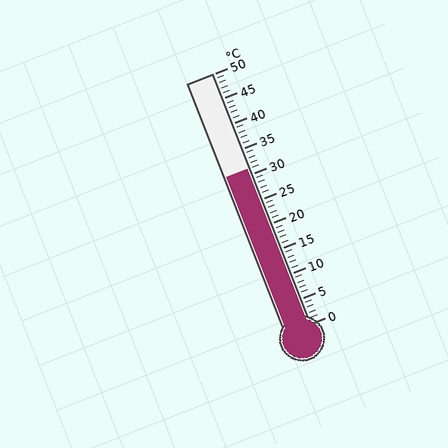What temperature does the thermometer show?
The thermometer shows approximately 31°C.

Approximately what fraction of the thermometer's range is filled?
The thermometer is filled to approximately 60% of its range.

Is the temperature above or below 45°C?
The temperature is below 45°C.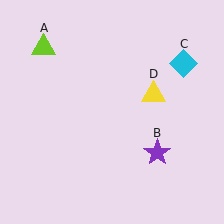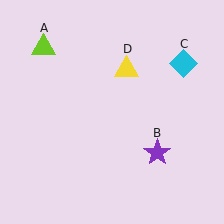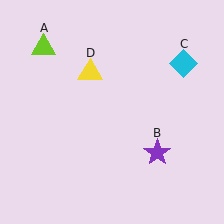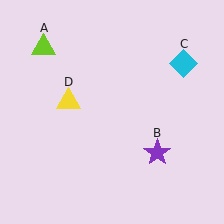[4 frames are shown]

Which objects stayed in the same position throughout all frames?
Lime triangle (object A) and purple star (object B) and cyan diamond (object C) remained stationary.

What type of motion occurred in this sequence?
The yellow triangle (object D) rotated counterclockwise around the center of the scene.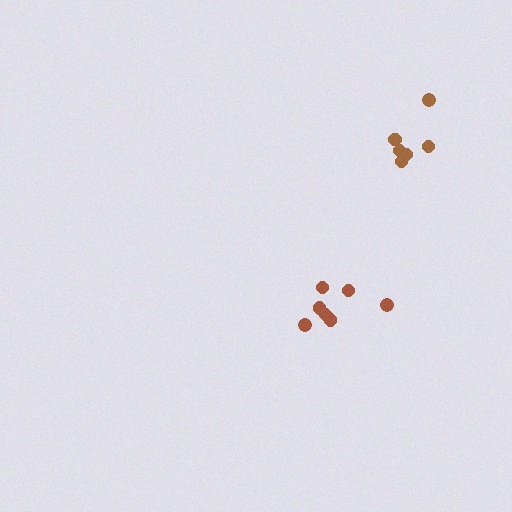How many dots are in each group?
Group 1: 7 dots, Group 2: 6 dots (13 total).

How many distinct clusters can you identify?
There are 2 distinct clusters.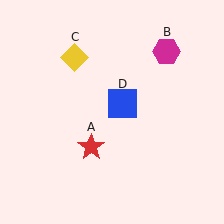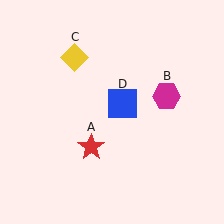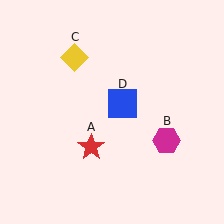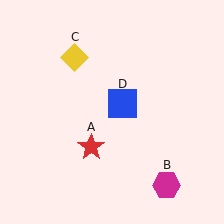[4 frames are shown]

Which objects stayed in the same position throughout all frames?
Red star (object A) and yellow diamond (object C) and blue square (object D) remained stationary.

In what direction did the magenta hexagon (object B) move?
The magenta hexagon (object B) moved down.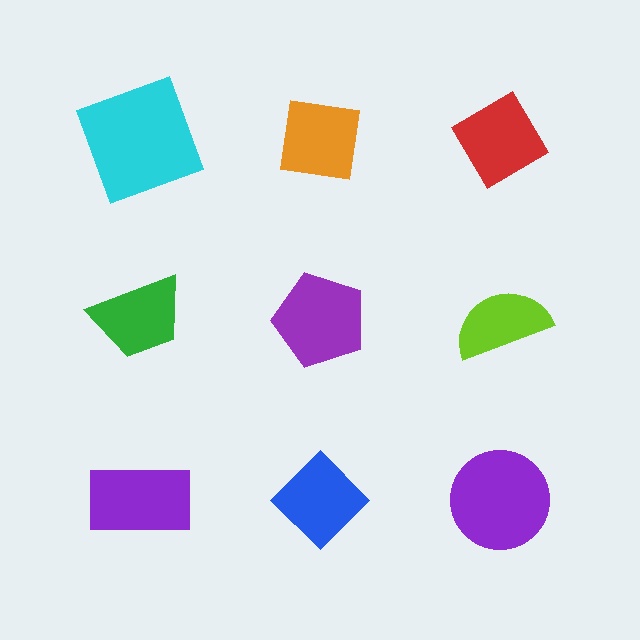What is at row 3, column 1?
A purple rectangle.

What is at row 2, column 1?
A green trapezoid.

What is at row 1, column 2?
An orange square.